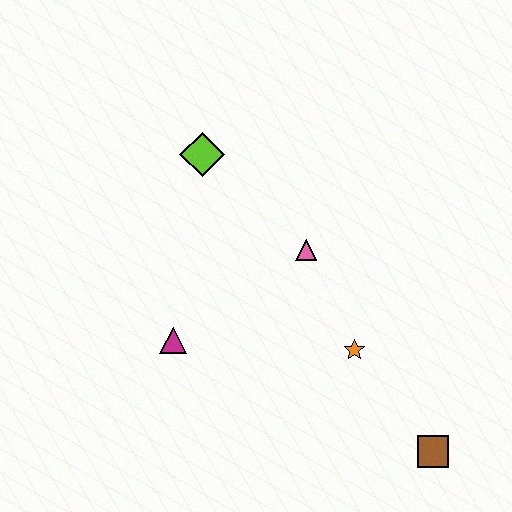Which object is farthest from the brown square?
The lime diamond is farthest from the brown square.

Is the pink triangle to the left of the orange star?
Yes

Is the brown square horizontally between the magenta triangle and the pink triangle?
No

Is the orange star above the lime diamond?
No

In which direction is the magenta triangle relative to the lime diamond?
The magenta triangle is below the lime diamond.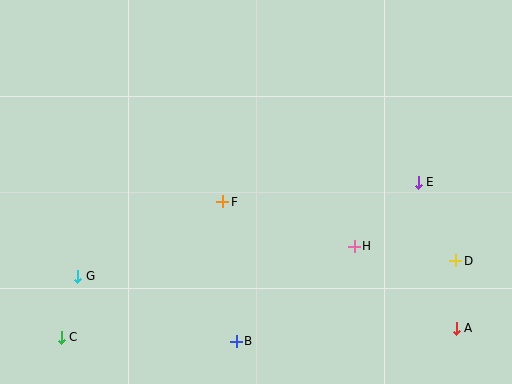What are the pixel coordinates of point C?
Point C is at (61, 337).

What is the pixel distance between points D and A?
The distance between D and A is 68 pixels.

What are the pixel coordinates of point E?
Point E is at (418, 182).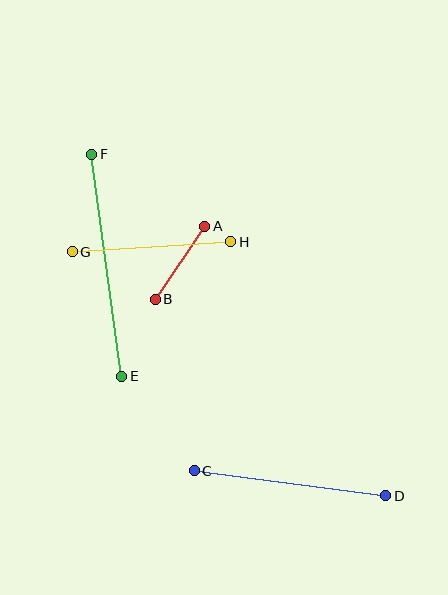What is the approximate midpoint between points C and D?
The midpoint is at approximately (290, 483) pixels.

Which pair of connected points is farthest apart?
Points E and F are farthest apart.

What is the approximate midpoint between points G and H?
The midpoint is at approximately (151, 247) pixels.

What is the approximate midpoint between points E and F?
The midpoint is at approximately (107, 265) pixels.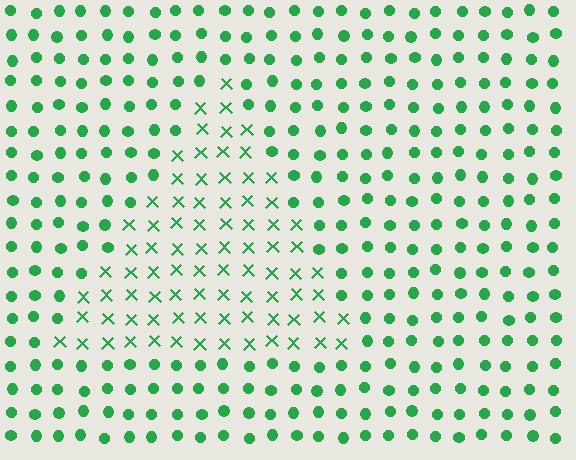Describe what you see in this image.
The image is filled with small green elements arranged in a uniform grid. A triangle-shaped region contains X marks, while the surrounding area contains circles. The boundary is defined purely by the change in element shape.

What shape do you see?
I see a triangle.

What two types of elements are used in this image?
The image uses X marks inside the triangle region and circles outside it.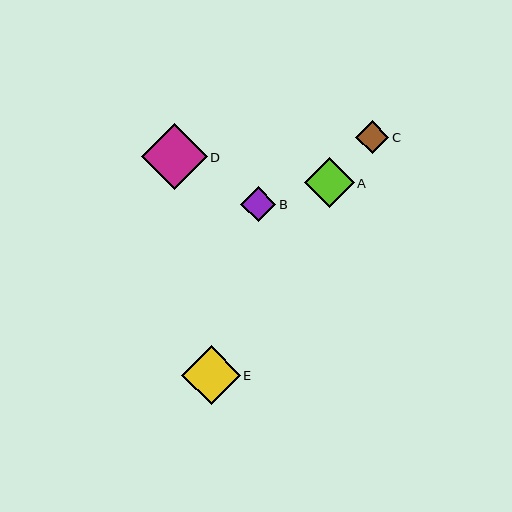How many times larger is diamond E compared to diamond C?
Diamond E is approximately 1.8 times the size of diamond C.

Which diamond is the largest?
Diamond D is the largest with a size of approximately 66 pixels.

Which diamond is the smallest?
Diamond C is the smallest with a size of approximately 33 pixels.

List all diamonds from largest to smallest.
From largest to smallest: D, E, A, B, C.